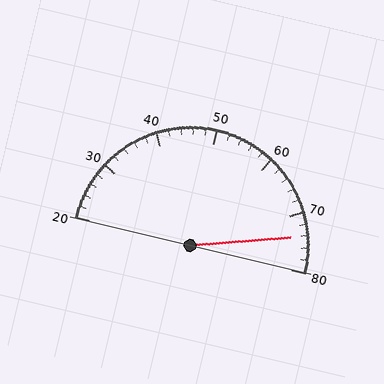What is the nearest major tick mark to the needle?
The nearest major tick mark is 70.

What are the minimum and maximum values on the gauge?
The gauge ranges from 20 to 80.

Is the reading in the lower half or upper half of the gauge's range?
The reading is in the upper half of the range (20 to 80).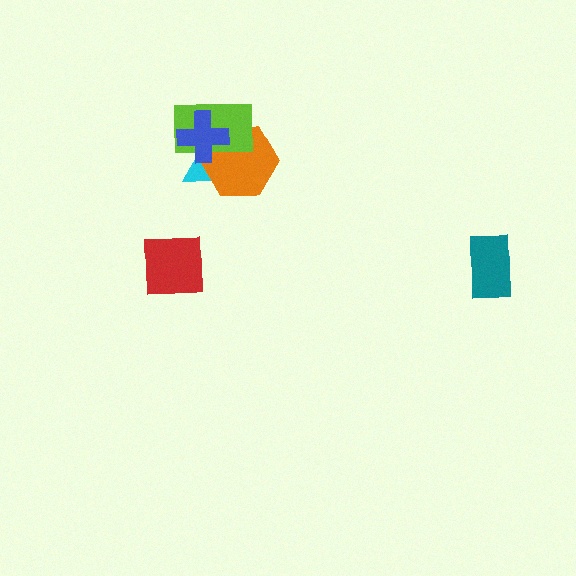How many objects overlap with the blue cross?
3 objects overlap with the blue cross.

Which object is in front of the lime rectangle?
The blue cross is in front of the lime rectangle.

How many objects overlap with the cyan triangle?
3 objects overlap with the cyan triangle.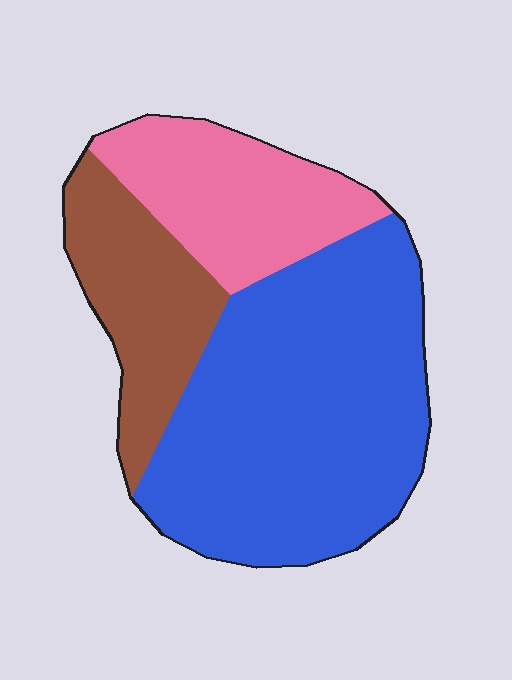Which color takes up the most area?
Blue, at roughly 55%.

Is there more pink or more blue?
Blue.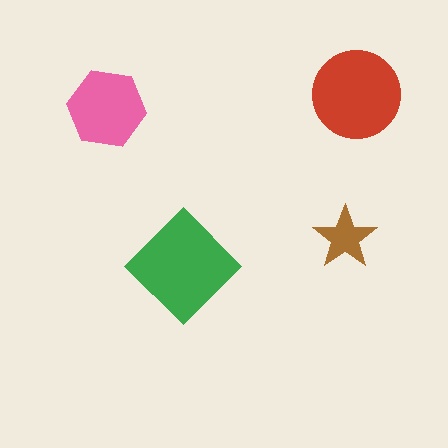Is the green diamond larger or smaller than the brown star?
Larger.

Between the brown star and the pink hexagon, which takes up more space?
The pink hexagon.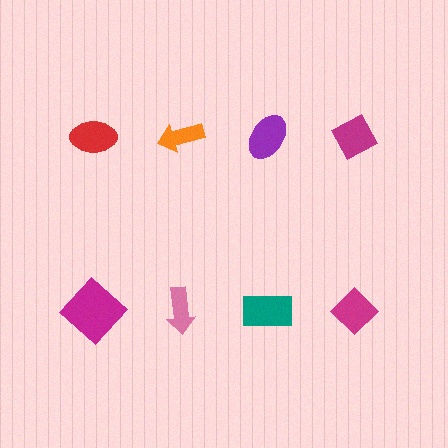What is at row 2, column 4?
A magenta diamond.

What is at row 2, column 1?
A magenta diamond.